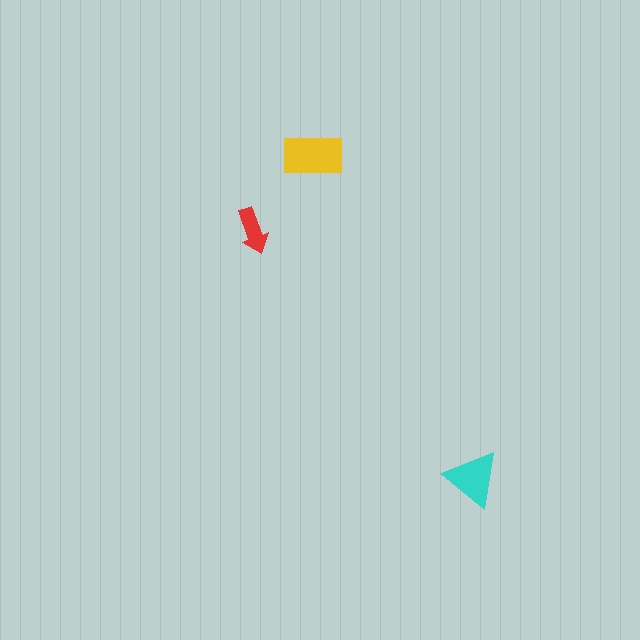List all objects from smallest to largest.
The red arrow, the cyan triangle, the yellow rectangle.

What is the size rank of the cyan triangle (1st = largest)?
2nd.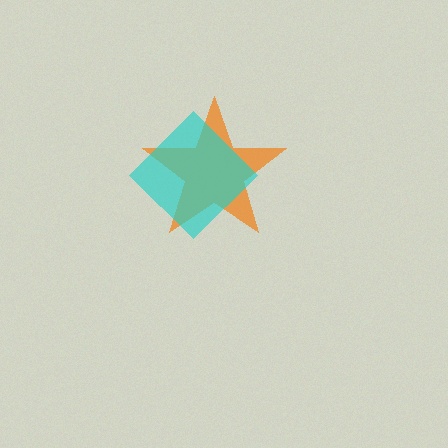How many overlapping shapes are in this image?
There are 2 overlapping shapes in the image.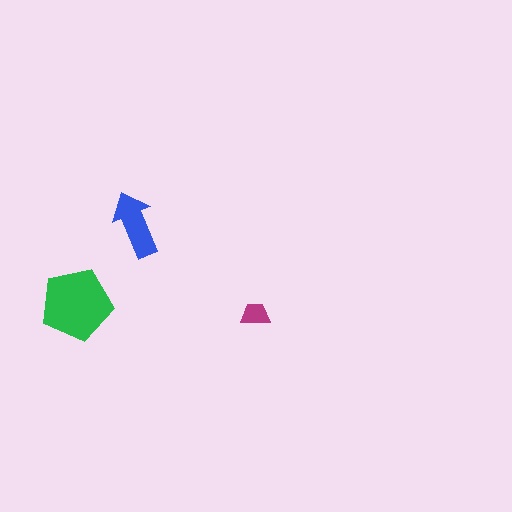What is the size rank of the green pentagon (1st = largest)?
1st.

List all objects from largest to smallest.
The green pentagon, the blue arrow, the magenta trapezoid.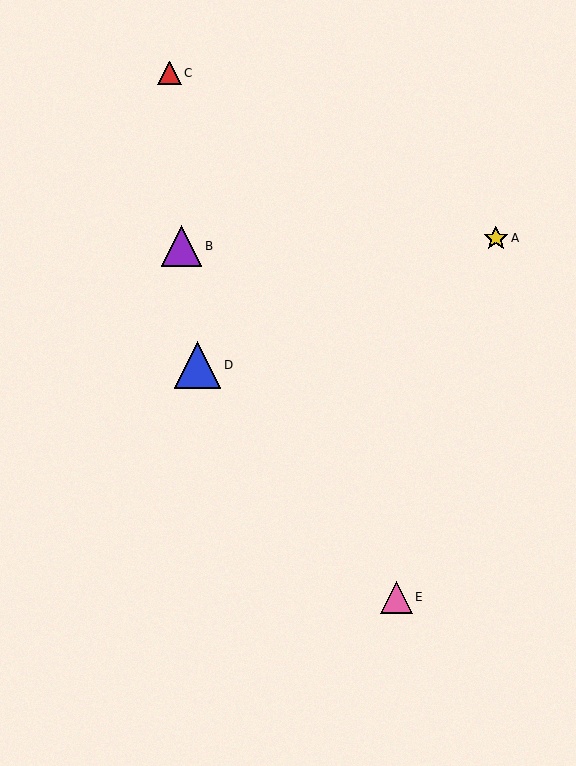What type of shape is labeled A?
Shape A is a yellow star.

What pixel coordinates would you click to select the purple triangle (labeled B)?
Click at (181, 246) to select the purple triangle B.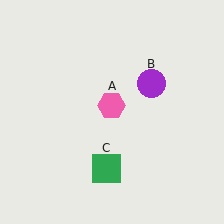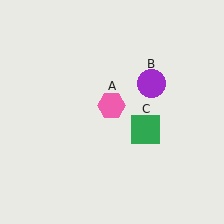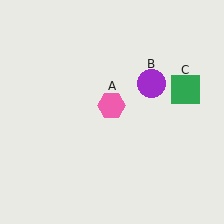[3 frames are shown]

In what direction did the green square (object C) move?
The green square (object C) moved up and to the right.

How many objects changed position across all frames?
1 object changed position: green square (object C).